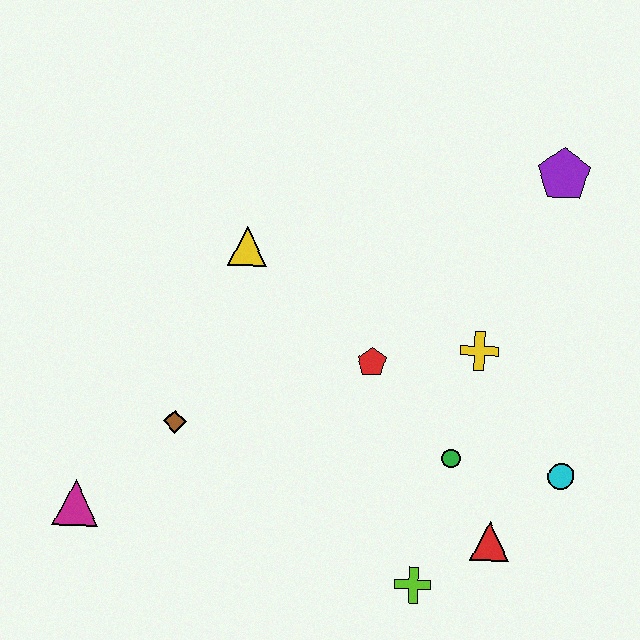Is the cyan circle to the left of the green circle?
No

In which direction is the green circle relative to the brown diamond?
The green circle is to the right of the brown diamond.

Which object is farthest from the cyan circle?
The magenta triangle is farthest from the cyan circle.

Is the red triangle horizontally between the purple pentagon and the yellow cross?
Yes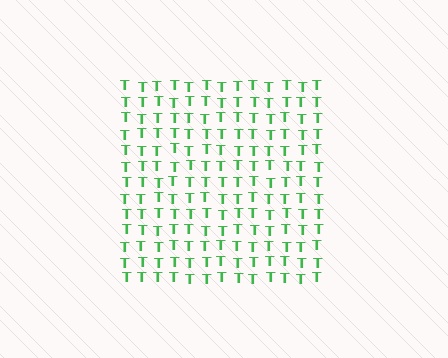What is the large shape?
The large shape is a square.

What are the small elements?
The small elements are letter T's.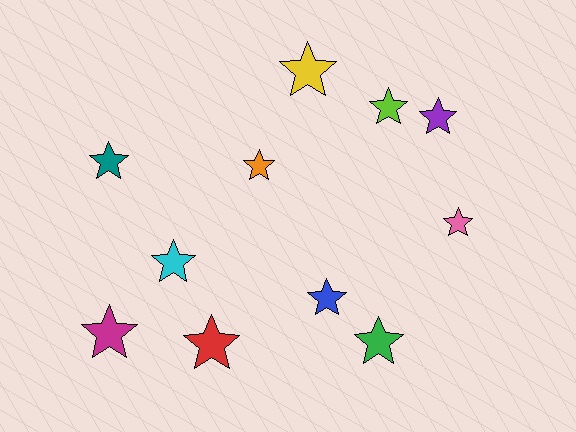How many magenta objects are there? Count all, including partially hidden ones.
There is 1 magenta object.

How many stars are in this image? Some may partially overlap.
There are 11 stars.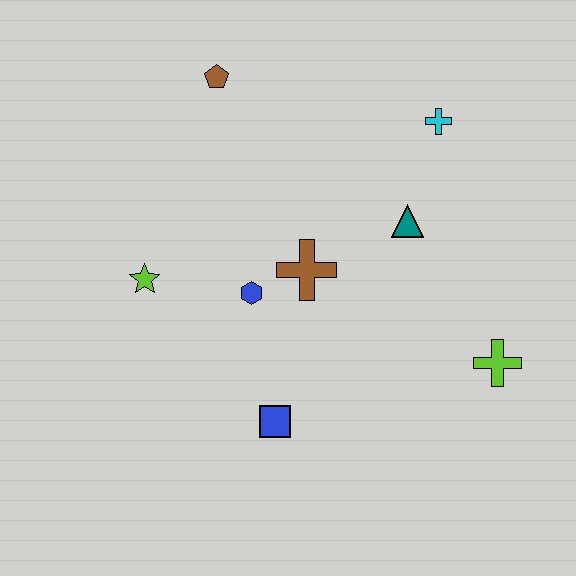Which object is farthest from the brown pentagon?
The lime cross is farthest from the brown pentagon.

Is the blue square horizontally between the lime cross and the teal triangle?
No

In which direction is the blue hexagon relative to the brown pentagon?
The blue hexagon is below the brown pentagon.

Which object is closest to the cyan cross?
The teal triangle is closest to the cyan cross.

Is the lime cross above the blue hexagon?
No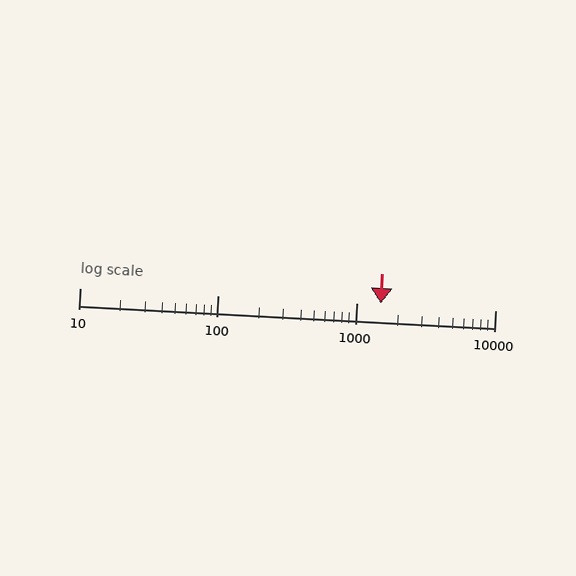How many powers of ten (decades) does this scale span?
The scale spans 3 decades, from 10 to 10000.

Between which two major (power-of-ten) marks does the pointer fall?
The pointer is between 1000 and 10000.